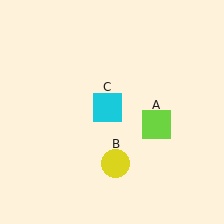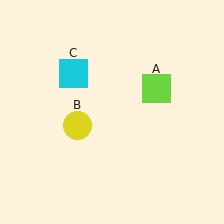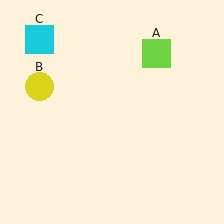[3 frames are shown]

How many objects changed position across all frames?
3 objects changed position: lime square (object A), yellow circle (object B), cyan square (object C).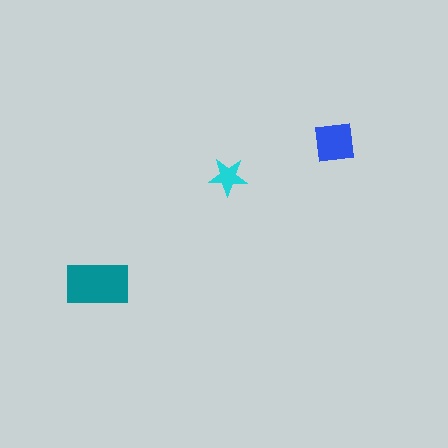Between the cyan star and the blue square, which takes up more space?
The blue square.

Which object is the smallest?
The cyan star.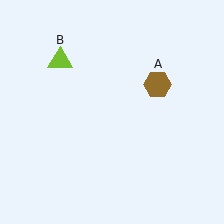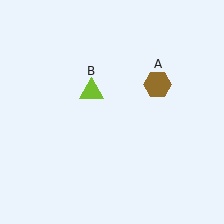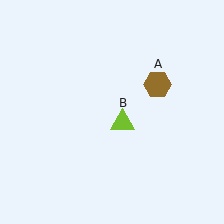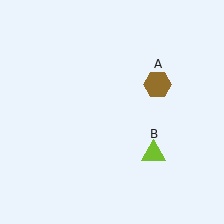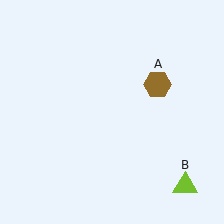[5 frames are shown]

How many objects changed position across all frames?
1 object changed position: lime triangle (object B).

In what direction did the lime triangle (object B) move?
The lime triangle (object B) moved down and to the right.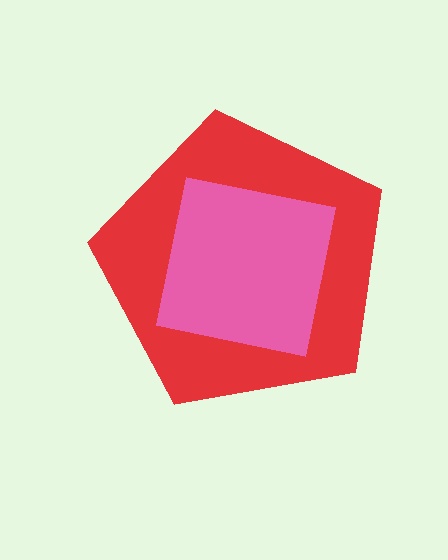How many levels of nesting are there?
2.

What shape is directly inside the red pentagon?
The pink square.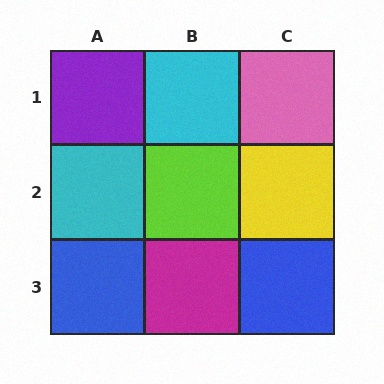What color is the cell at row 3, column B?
Magenta.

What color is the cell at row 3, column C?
Blue.